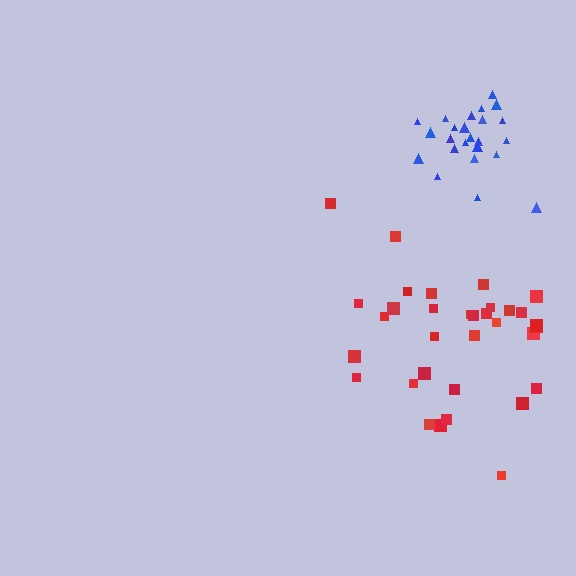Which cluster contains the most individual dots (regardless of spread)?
Red (33).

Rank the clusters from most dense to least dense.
blue, red.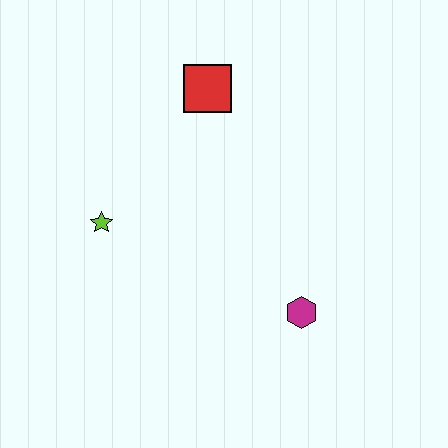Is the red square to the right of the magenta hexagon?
No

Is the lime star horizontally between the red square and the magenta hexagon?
No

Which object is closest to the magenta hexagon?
The lime star is closest to the magenta hexagon.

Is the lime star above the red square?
No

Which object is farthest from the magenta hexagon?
The red square is farthest from the magenta hexagon.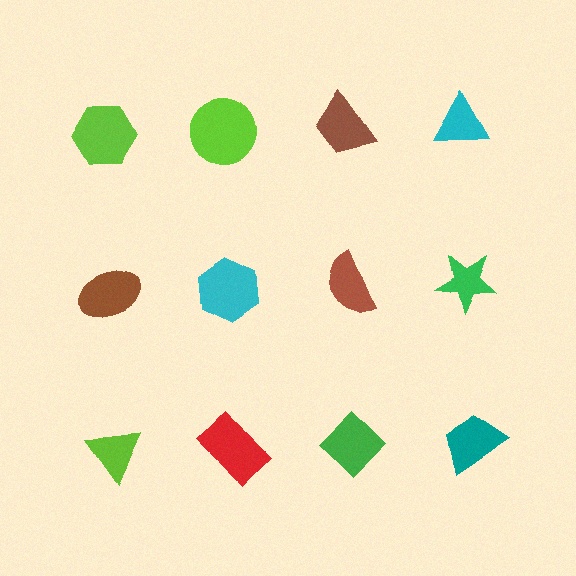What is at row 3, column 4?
A teal trapezoid.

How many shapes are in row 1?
4 shapes.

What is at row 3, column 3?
A green diamond.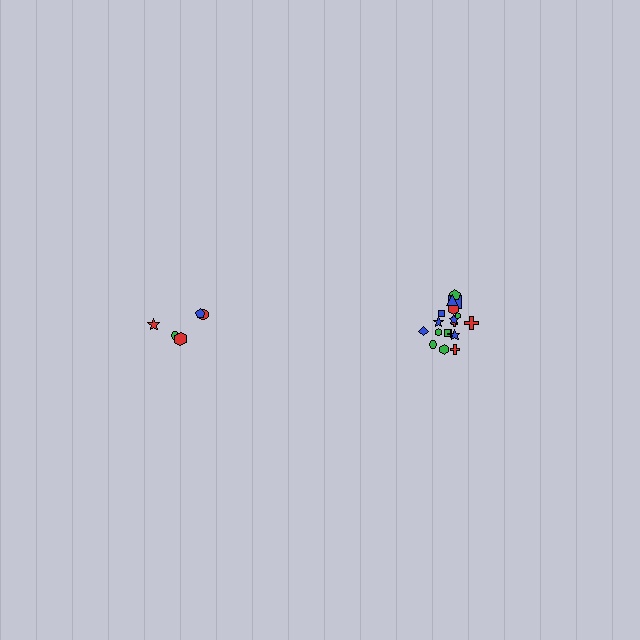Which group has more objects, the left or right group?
The right group.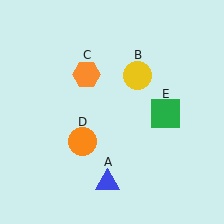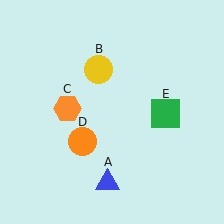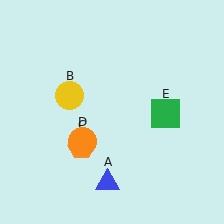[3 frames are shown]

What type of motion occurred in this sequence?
The yellow circle (object B), orange hexagon (object C) rotated counterclockwise around the center of the scene.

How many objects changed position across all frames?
2 objects changed position: yellow circle (object B), orange hexagon (object C).